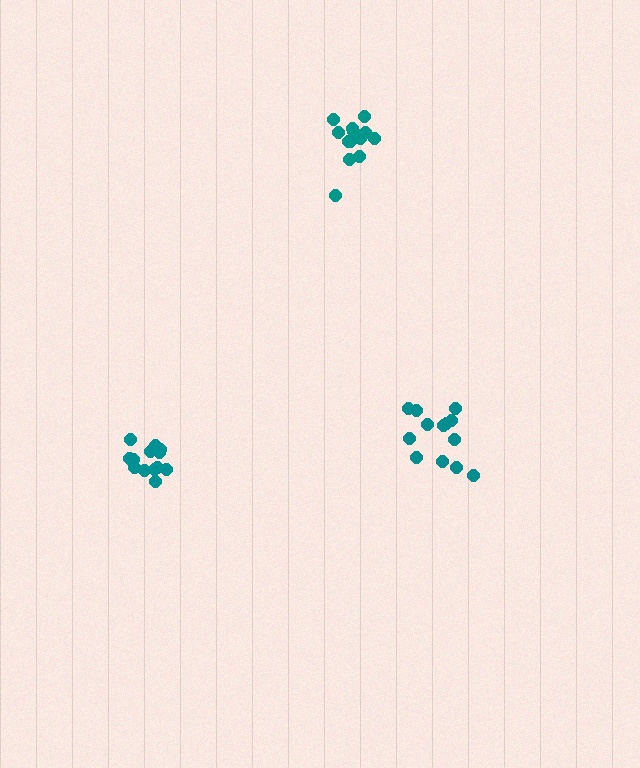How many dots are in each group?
Group 1: 13 dots, Group 2: 13 dots, Group 3: 13 dots (39 total).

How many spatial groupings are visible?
There are 3 spatial groupings.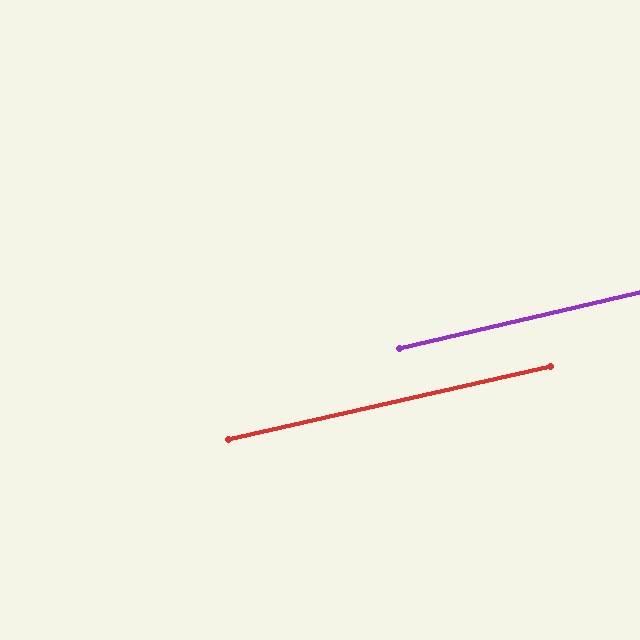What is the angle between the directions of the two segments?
Approximately 0 degrees.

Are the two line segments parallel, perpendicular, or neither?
Parallel — their directions differ by only 0.0°.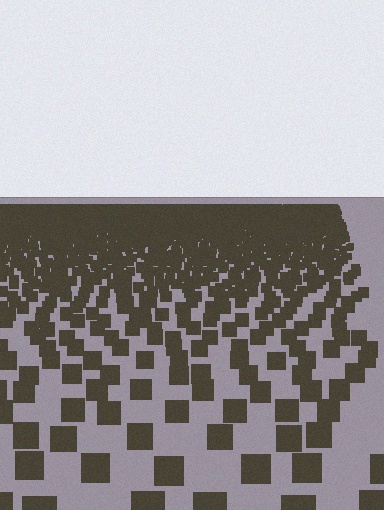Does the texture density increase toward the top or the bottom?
Density increases toward the top.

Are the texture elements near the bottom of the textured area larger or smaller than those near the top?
Larger. Near the bottom, elements are closer to the viewer and appear at a bigger on-screen size.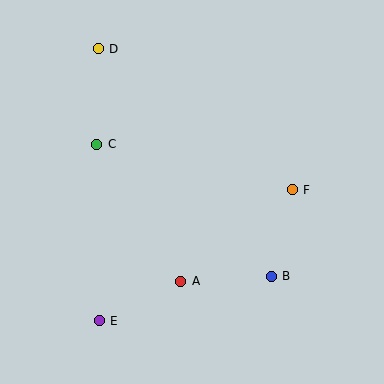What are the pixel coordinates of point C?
Point C is at (97, 144).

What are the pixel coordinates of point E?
Point E is at (99, 321).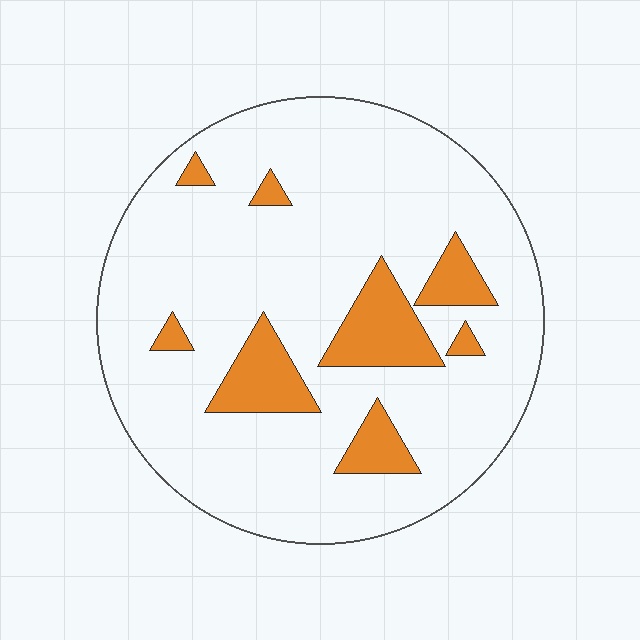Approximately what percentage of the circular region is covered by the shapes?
Approximately 15%.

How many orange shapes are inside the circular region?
8.